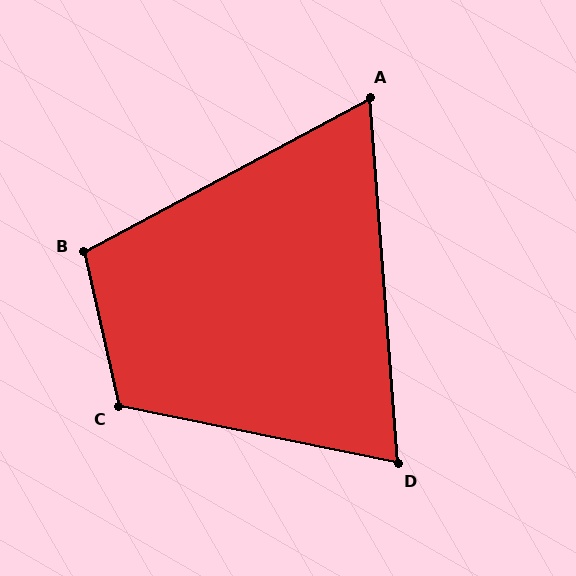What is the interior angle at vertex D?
Approximately 74 degrees (acute).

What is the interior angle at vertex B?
Approximately 106 degrees (obtuse).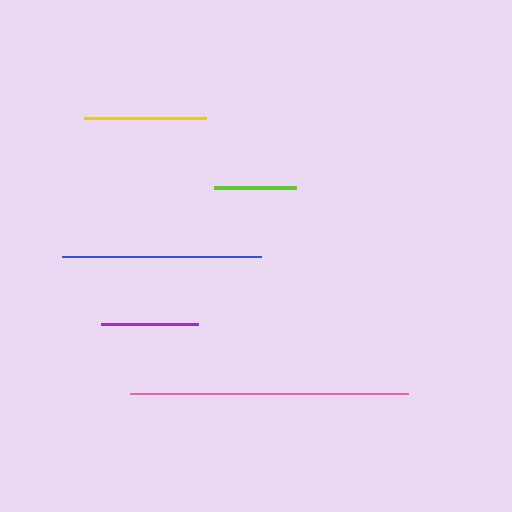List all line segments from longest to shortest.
From longest to shortest: pink, blue, yellow, purple, lime.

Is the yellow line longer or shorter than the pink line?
The pink line is longer than the yellow line.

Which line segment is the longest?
The pink line is the longest at approximately 278 pixels.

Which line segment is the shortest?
The lime line is the shortest at approximately 82 pixels.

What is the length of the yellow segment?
The yellow segment is approximately 122 pixels long.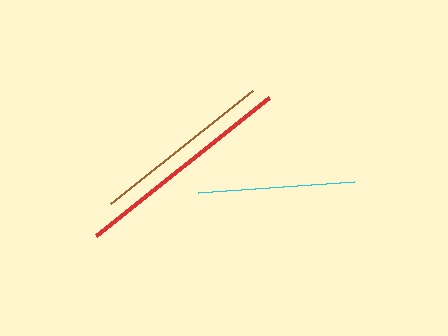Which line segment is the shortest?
The cyan line is the shortest at approximately 156 pixels.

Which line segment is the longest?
The red line is the longest at approximately 221 pixels.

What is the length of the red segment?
The red segment is approximately 221 pixels long.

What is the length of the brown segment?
The brown segment is approximately 182 pixels long.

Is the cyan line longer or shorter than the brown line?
The brown line is longer than the cyan line.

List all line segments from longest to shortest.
From longest to shortest: red, brown, cyan.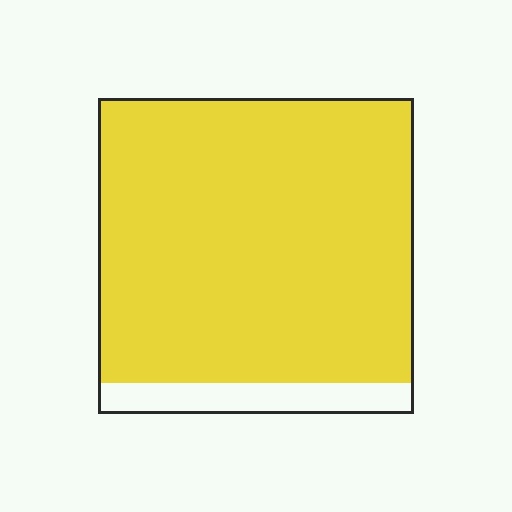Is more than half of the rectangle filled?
Yes.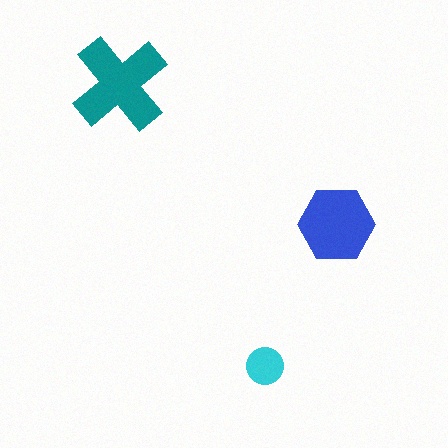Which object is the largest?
The teal cross.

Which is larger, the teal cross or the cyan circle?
The teal cross.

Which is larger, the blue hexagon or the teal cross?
The teal cross.